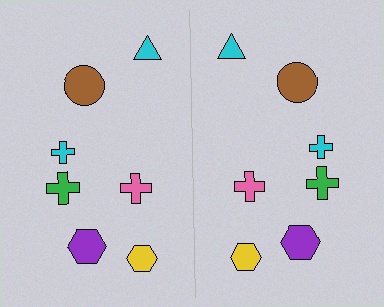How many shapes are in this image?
There are 14 shapes in this image.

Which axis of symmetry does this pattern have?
The pattern has a vertical axis of symmetry running through the center of the image.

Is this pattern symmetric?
Yes, this pattern has bilateral (reflection) symmetry.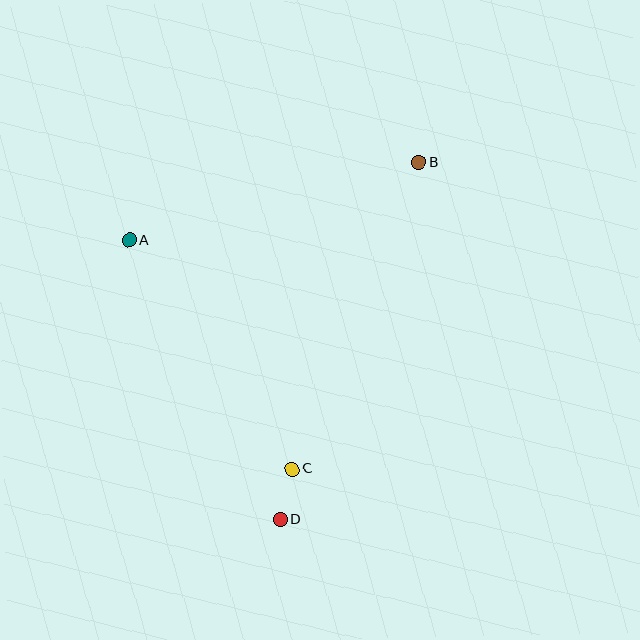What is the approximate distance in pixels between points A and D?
The distance between A and D is approximately 317 pixels.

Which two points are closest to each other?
Points C and D are closest to each other.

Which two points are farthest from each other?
Points B and D are farthest from each other.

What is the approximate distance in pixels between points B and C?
The distance between B and C is approximately 332 pixels.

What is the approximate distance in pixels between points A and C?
The distance between A and C is approximately 281 pixels.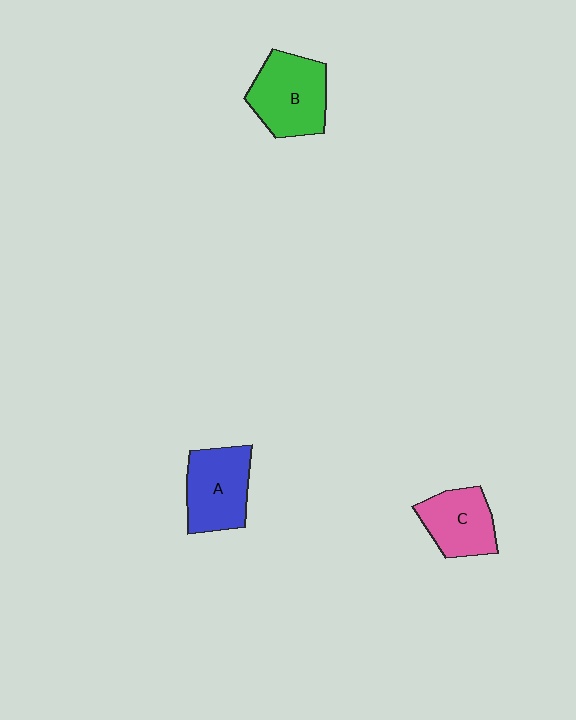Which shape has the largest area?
Shape B (green).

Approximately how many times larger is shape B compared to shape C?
Approximately 1.3 times.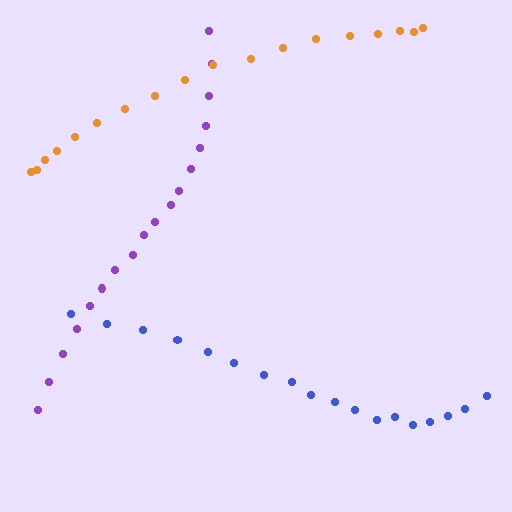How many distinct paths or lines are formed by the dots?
There are 3 distinct paths.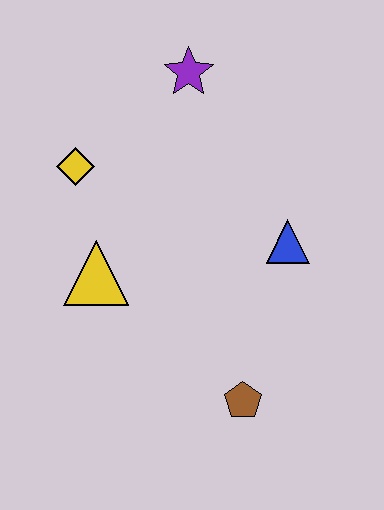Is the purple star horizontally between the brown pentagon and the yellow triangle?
Yes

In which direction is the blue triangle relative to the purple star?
The blue triangle is below the purple star.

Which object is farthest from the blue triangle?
The yellow diamond is farthest from the blue triangle.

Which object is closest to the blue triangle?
The brown pentagon is closest to the blue triangle.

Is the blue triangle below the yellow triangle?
No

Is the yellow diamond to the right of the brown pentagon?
No